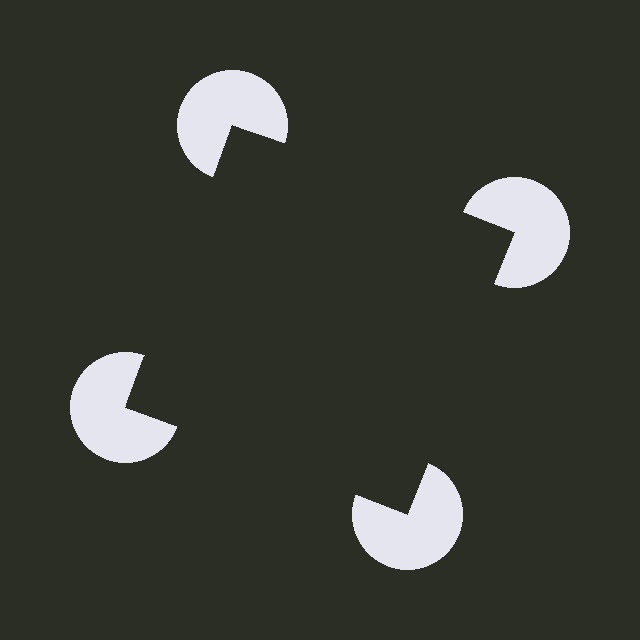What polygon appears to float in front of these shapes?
An illusory square — its edges are inferred from the aligned wedge cuts in the pac-man discs, not physically drawn.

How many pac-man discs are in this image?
There are 4 — one at each vertex of the illusory square.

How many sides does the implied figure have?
4 sides.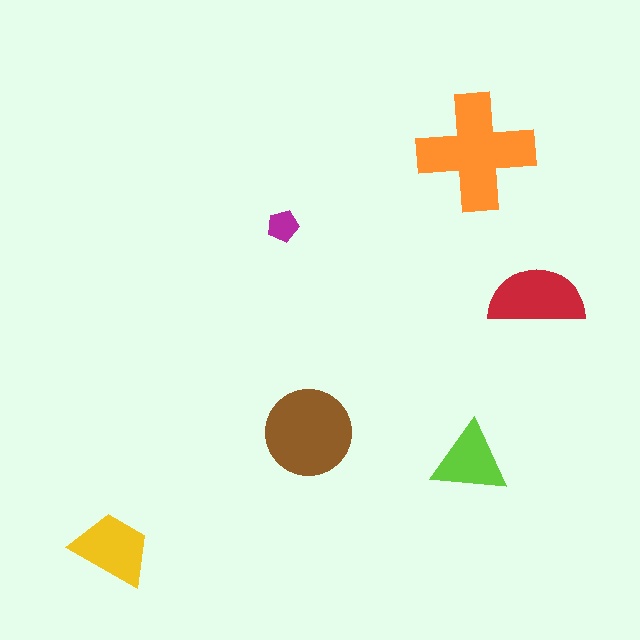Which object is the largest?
The orange cross.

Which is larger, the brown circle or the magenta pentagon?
The brown circle.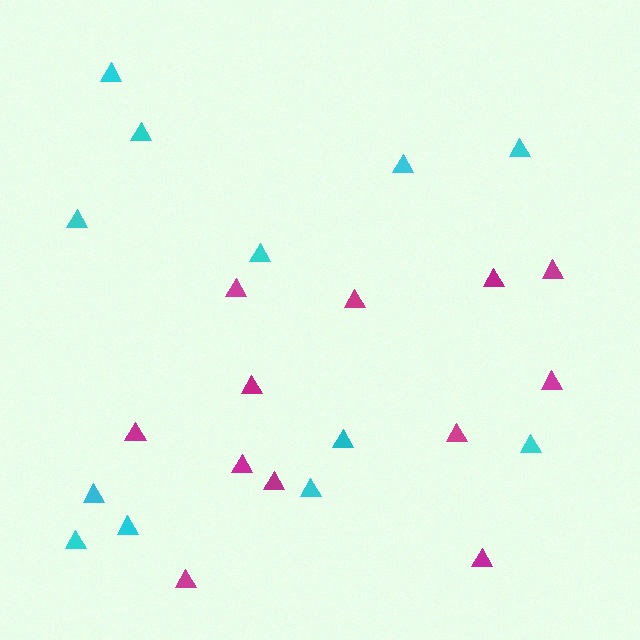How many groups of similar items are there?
There are 2 groups: one group of magenta triangles (12) and one group of cyan triangles (12).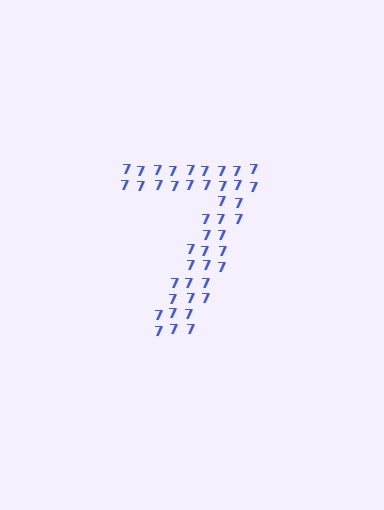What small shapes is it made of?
It is made of small digit 7's.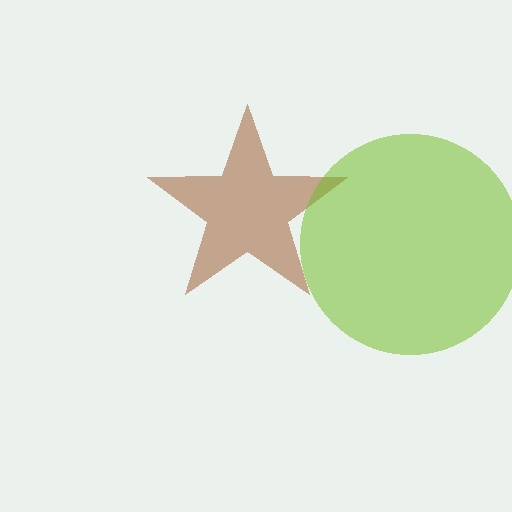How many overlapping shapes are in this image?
There are 2 overlapping shapes in the image.